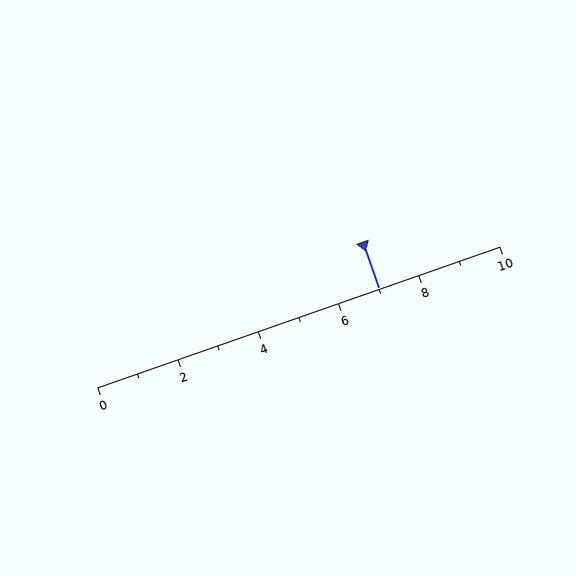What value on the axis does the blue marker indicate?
The marker indicates approximately 7.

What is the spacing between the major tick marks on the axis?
The major ticks are spaced 2 apart.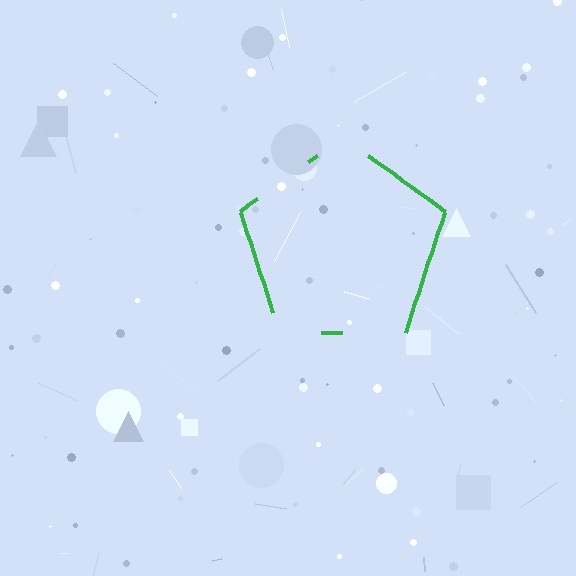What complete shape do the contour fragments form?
The contour fragments form a pentagon.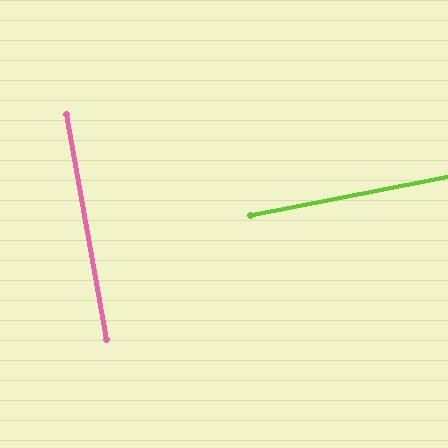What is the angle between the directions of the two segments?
Approximately 89 degrees.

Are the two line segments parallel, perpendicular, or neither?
Perpendicular — they meet at approximately 89°.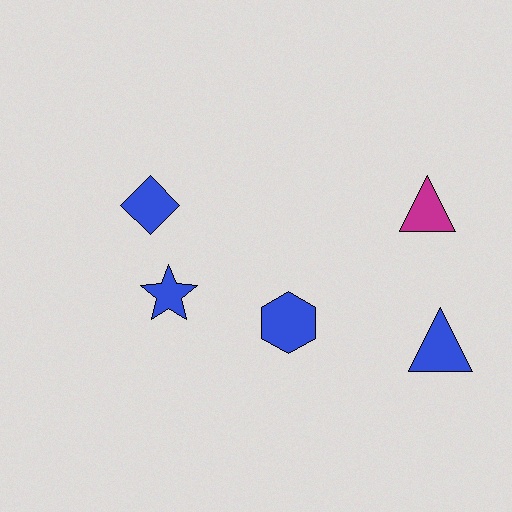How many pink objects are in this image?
There are no pink objects.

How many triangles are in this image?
There are 2 triangles.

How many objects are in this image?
There are 5 objects.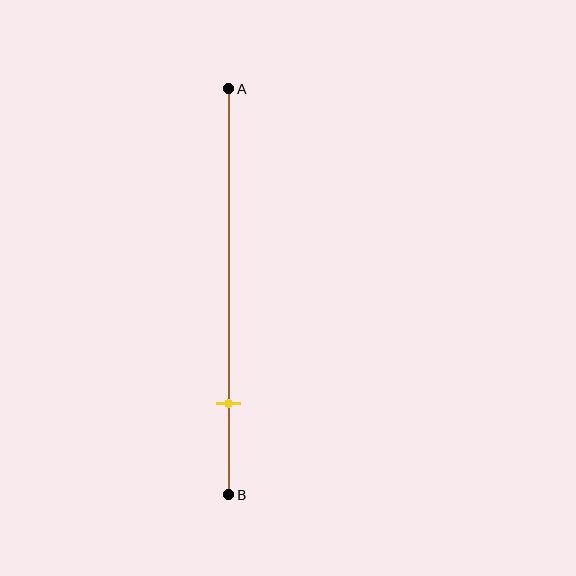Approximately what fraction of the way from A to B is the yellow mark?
The yellow mark is approximately 75% of the way from A to B.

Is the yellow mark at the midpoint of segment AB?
No, the mark is at about 75% from A, not at the 50% midpoint.